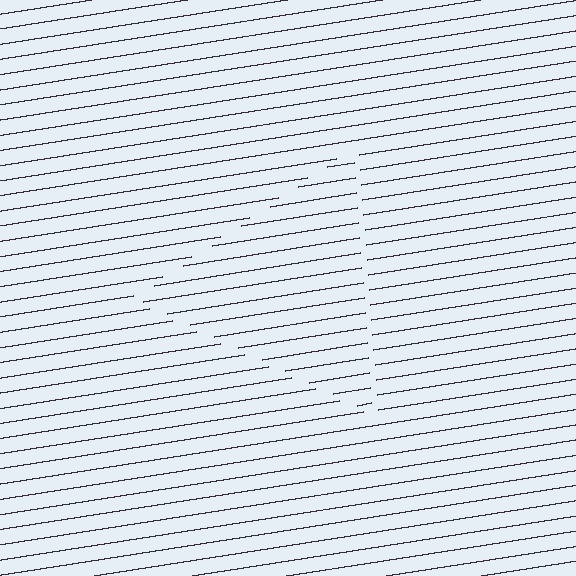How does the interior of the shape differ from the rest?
The interior of the shape contains the same grating, shifted by half a period — the contour is defined by the phase discontinuity where line-ends from the inner and outer gratings abut.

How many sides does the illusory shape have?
3 sides — the line-ends trace a triangle.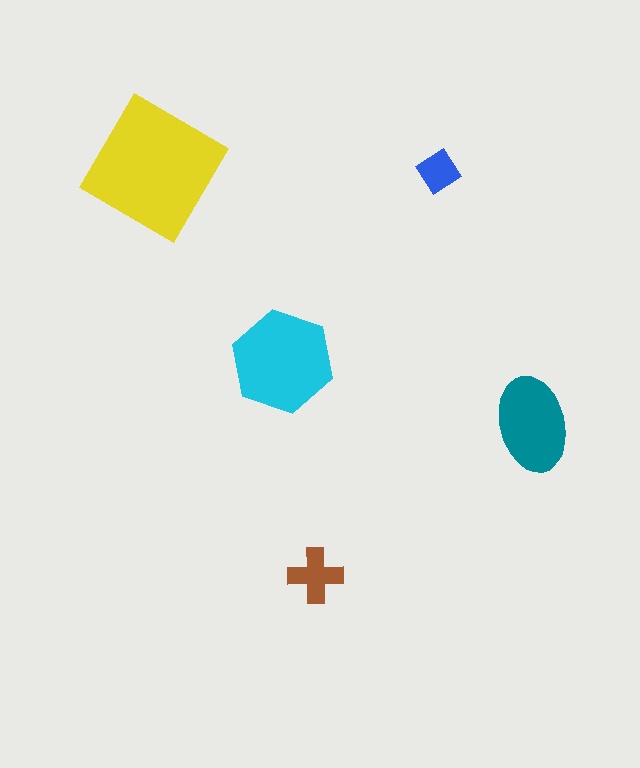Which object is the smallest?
The blue diamond.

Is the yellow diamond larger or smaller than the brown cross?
Larger.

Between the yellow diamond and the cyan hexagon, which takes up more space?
The yellow diamond.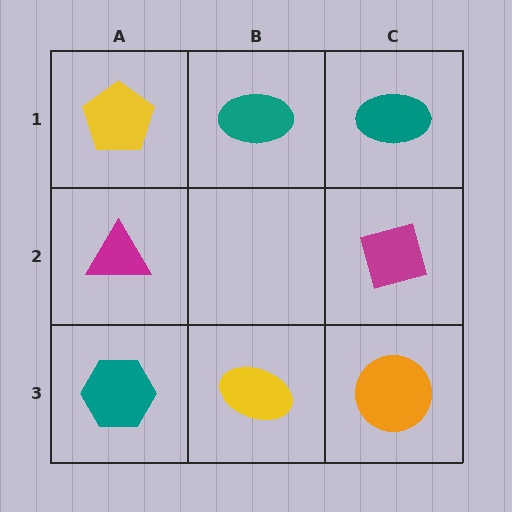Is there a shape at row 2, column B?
No, that cell is empty.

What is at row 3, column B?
A yellow ellipse.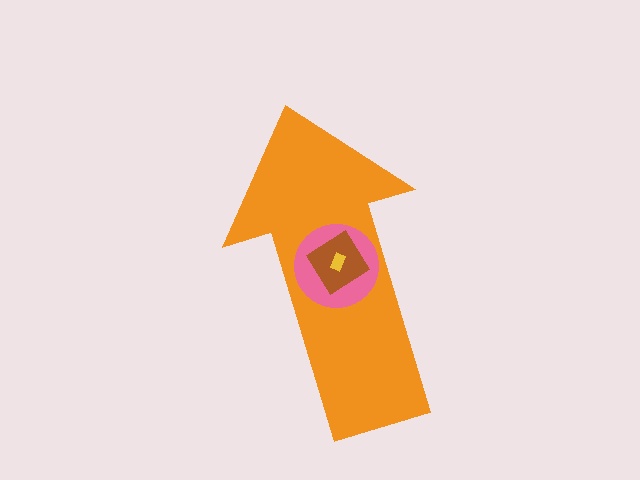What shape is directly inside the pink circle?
The brown diamond.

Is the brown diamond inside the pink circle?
Yes.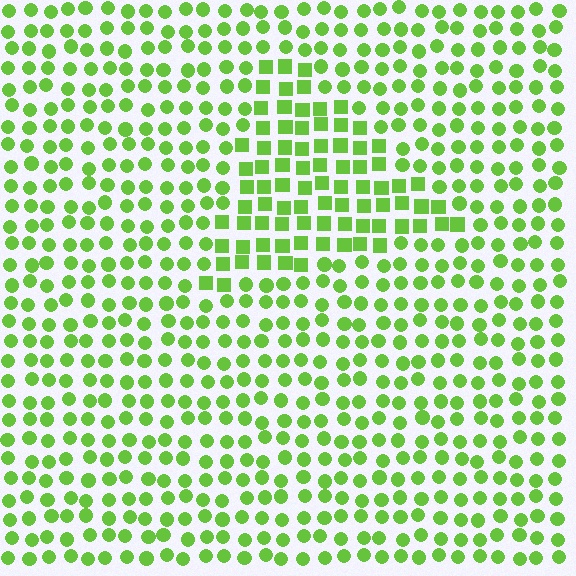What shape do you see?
I see a triangle.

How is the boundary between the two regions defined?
The boundary is defined by a change in element shape: squares inside vs. circles outside. All elements share the same color and spacing.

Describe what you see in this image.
The image is filled with small lime elements arranged in a uniform grid. A triangle-shaped region contains squares, while the surrounding area contains circles. The boundary is defined purely by the change in element shape.